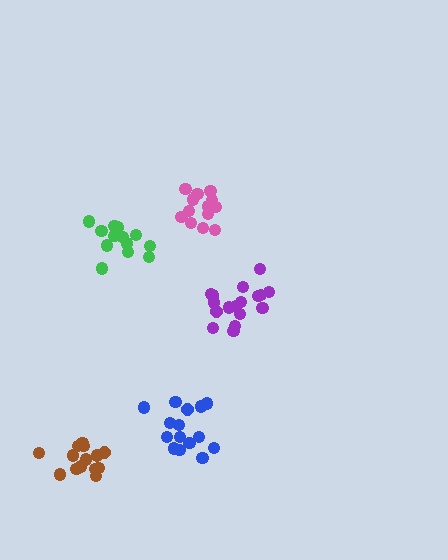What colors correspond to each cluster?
The clusters are colored: pink, green, brown, purple, blue.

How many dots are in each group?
Group 1: 13 dots, Group 2: 13 dots, Group 3: 14 dots, Group 4: 17 dots, Group 5: 15 dots (72 total).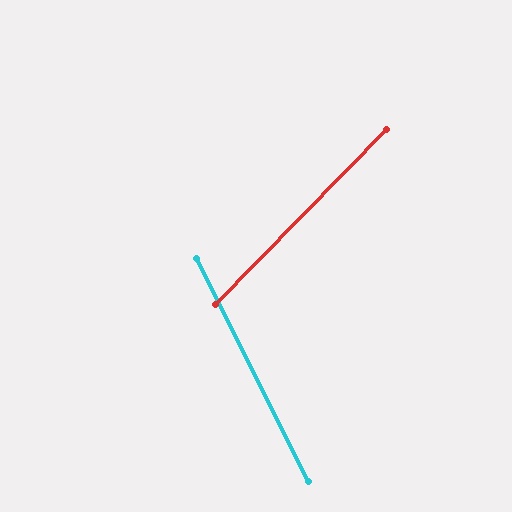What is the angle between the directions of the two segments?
Approximately 71 degrees.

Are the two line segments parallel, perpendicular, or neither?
Neither parallel nor perpendicular — they differ by about 71°.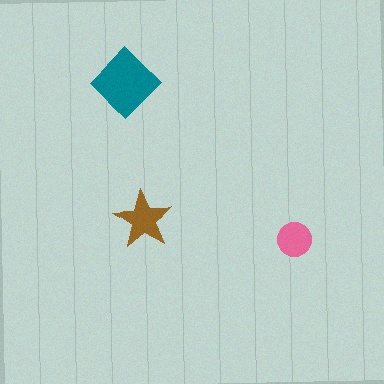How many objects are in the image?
There are 3 objects in the image.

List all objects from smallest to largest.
The pink circle, the brown star, the teal diamond.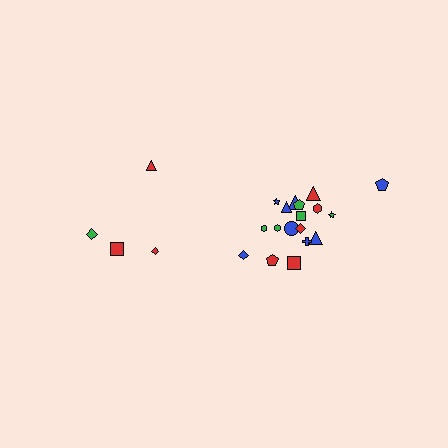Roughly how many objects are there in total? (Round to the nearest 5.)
Roughly 20 objects in total.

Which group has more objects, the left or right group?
The right group.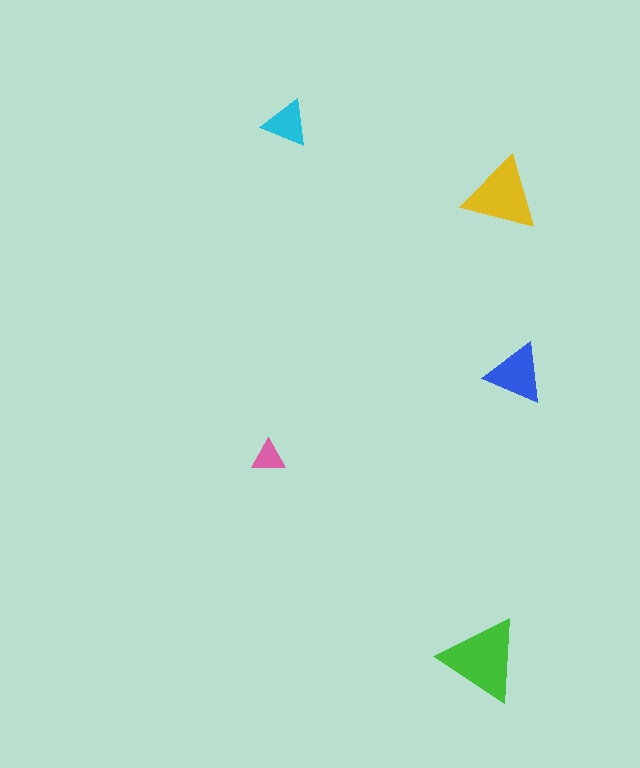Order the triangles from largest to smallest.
the green one, the yellow one, the blue one, the cyan one, the pink one.